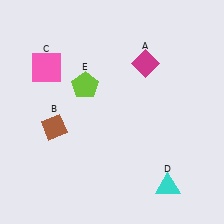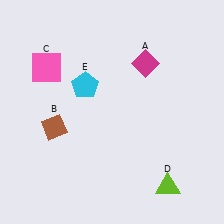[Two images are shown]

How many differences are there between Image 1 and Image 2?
There are 2 differences between the two images.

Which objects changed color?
D changed from cyan to lime. E changed from lime to cyan.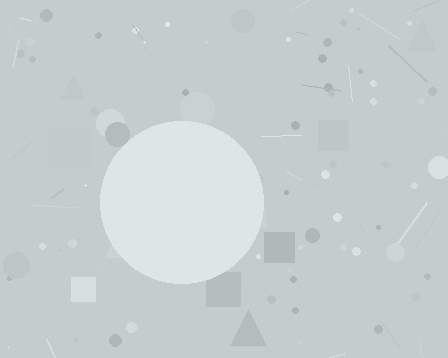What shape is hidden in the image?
A circle is hidden in the image.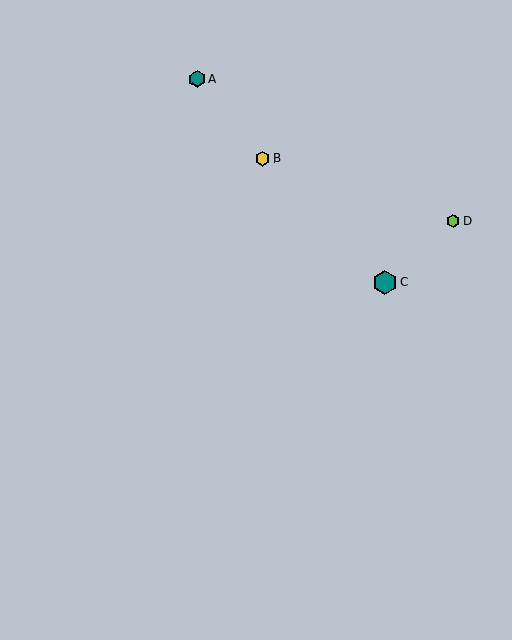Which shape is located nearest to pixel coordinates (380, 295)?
The teal hexagon (labeled C) at (385, 283) is nearest to that location.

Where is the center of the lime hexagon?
The center of the lime hexagon is at (453, 221).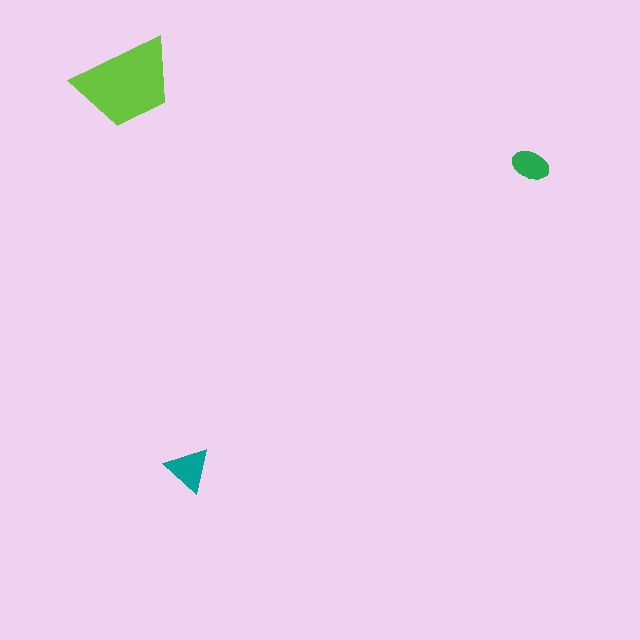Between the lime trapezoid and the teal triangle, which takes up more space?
The lime trapezoid.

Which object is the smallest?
The green ellipse.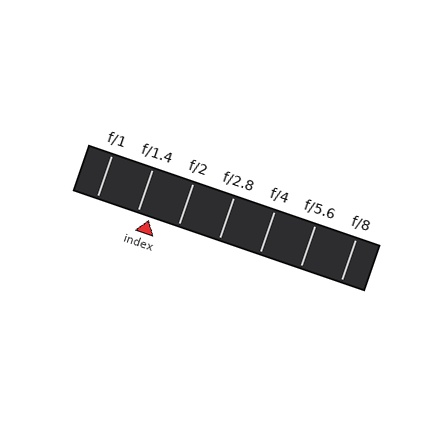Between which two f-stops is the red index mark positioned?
The index mark is between f/1.4 and f/2.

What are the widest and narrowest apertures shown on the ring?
The widest aperture shown is f/1 and the narrowest is f/8.